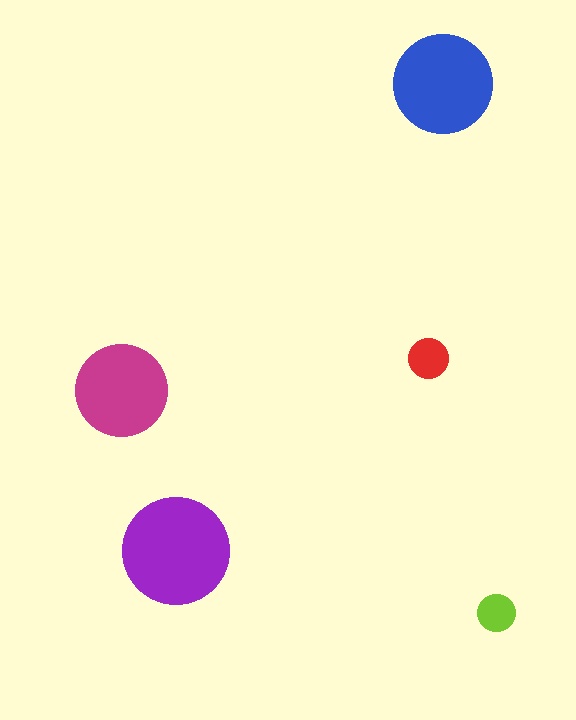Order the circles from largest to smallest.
the purple one, the blue one, the magenta one, the red one, the lime one.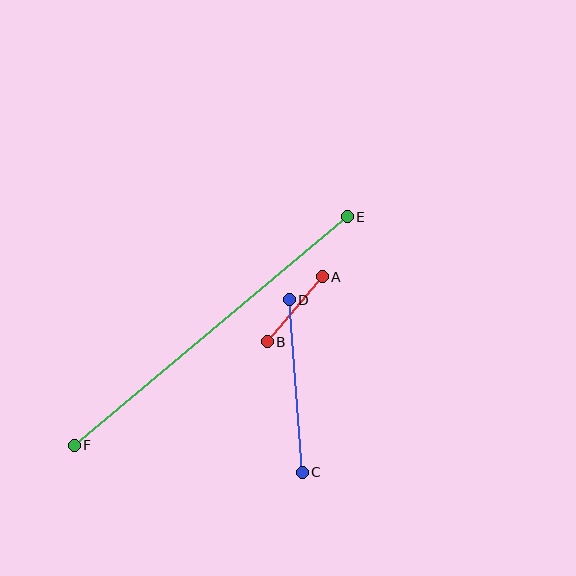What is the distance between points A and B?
The distance is approximately 85 pixels.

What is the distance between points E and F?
The distance is approximately 356 pixels.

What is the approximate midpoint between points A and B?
The midpoint is at approximately (295, 309) pixels.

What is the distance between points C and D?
The distance is approximately 173 pixels.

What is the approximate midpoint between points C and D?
The midpoint is at approximately (296, 386) pixels.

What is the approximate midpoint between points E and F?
The midpoint is at approximately (211, 331) pixels.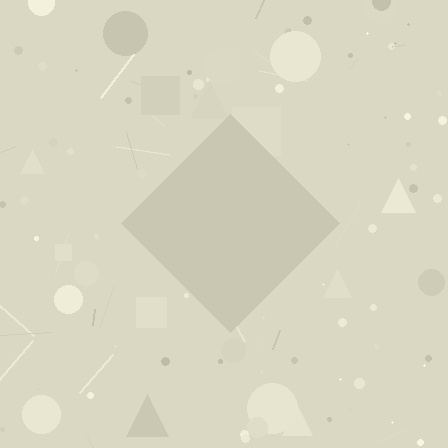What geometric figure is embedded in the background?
A diamond is embedded in the background.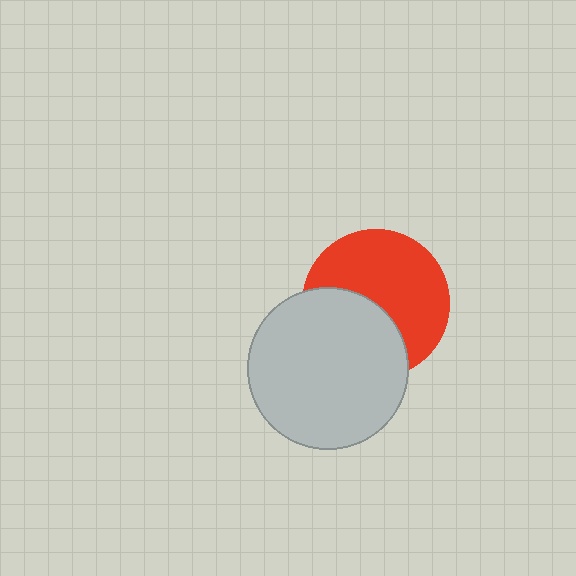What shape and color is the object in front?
The object in front is a light gray circle.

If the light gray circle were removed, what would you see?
You would see the complete red circle.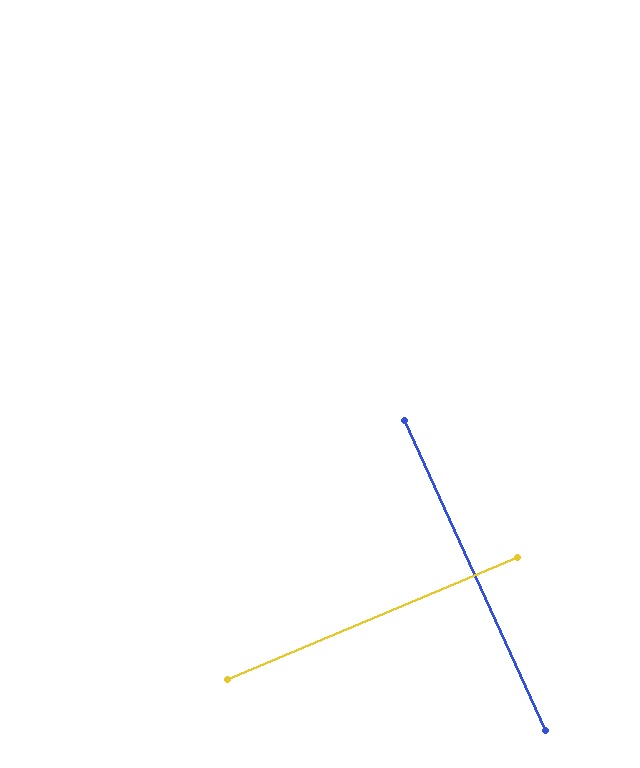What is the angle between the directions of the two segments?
Approximately 88 degrees.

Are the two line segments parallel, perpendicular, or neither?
Perpendicular — they meet at approximately 88°.